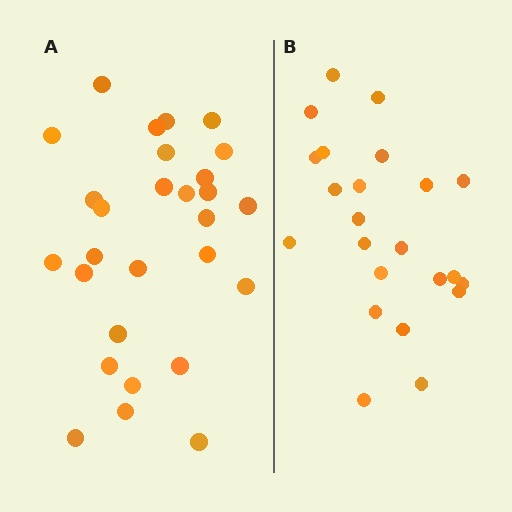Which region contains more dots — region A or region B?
Region A (the left region) has more dots.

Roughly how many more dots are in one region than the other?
Region A has about 5 more dots than region B.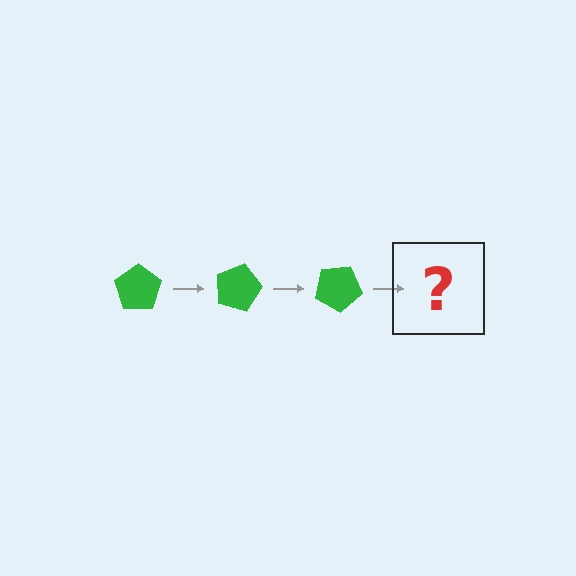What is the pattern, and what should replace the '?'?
The pattern is that the pentagon rotates 15 degrees each step. The '?' should be a green pentagon rotated 45 degrees.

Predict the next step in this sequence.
The next step is a green pentagon rotated 45 degrees.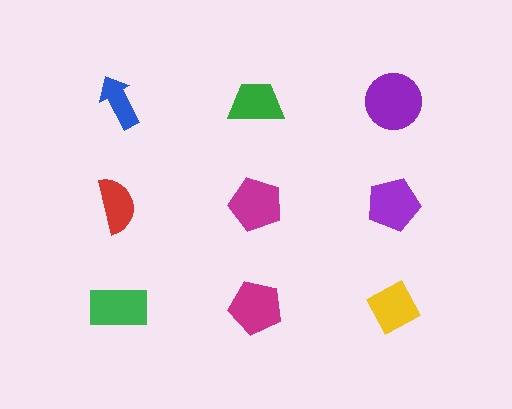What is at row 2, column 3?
A purple pentagon.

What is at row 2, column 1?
A red semicircle.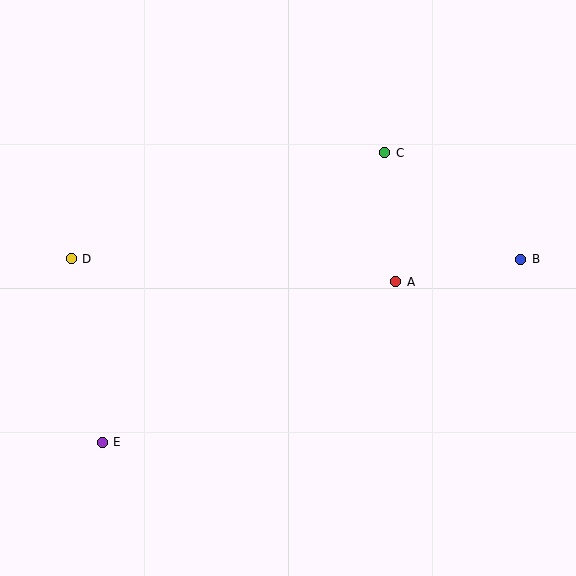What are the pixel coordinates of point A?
Point A is at (396, 282).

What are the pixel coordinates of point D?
Point D is at (71, 259).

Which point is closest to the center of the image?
Point A at (396, 282) is closest to the center.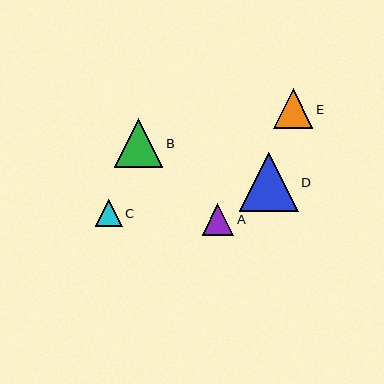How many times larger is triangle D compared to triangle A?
Triangle D is approximately 1.9 times the size of triangle A.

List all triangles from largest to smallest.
From largest to smallest: D, B, E, A, C.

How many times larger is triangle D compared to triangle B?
Triangle D is approximately 1.2 times the size of triangle B.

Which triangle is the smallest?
Triangle C is the smallest with a size of approximately 27 pixels.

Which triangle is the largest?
Triangle D is the largest with a size of approximately 58 pixels.